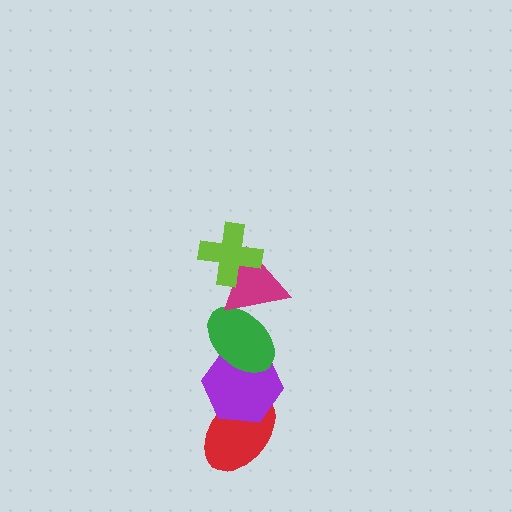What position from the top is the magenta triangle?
The magenta triangle is 2nd from the top.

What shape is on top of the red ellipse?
The purple hexagon is on top of the red ellipse.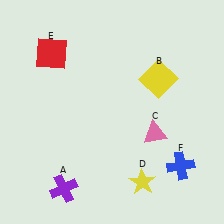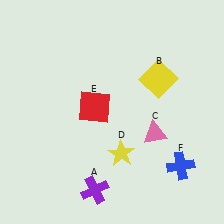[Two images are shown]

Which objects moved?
The objects that moved are: the purple cross (A), the yellow star (D), the red square (E).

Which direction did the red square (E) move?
The red square (E) moved down.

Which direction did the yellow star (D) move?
The yellow star (D) moved up.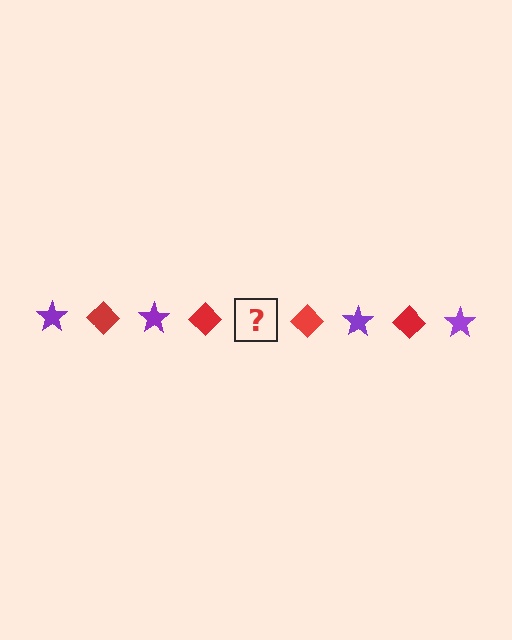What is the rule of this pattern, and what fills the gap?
The rule is that the pattern alternates between purple star and red diamond. The gap should be filled with a purple star.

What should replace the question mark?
The question mark should be replaced with a purple star.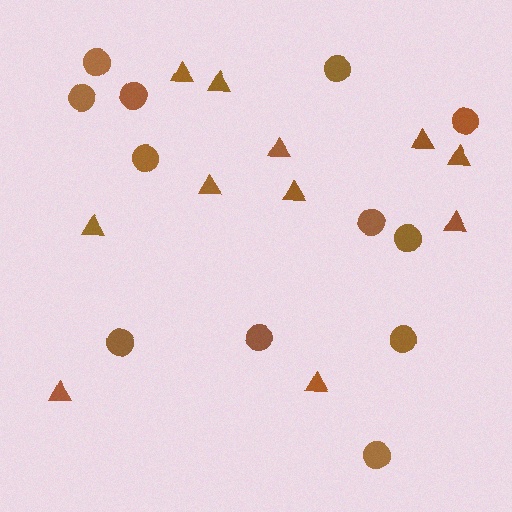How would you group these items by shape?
There are 2 groups: one group of triangles (11) and one group of circles (12).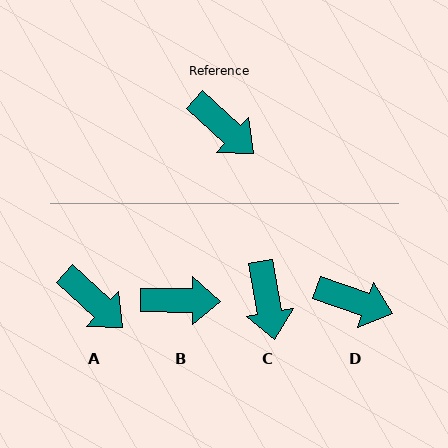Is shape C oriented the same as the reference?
No, it is off by about 37 degrees.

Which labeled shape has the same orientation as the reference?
A.